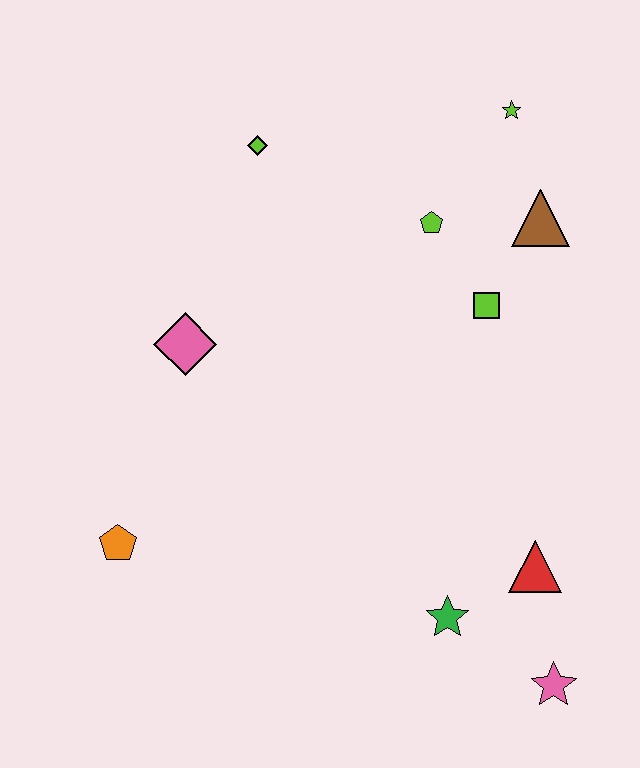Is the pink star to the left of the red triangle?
No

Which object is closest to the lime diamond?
The lime pentagon is closest to the lime diamond.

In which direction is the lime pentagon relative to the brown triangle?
The lime pentagon is to the left of the brown triangle.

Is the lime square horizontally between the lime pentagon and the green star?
No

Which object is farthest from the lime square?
The orange pentagon is farthest from the lime square.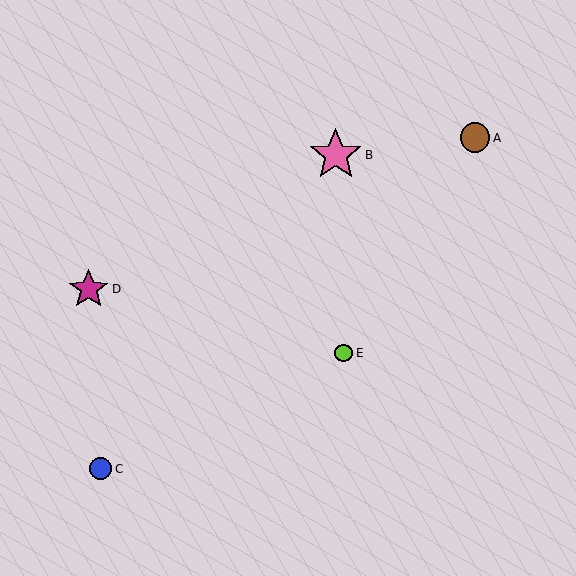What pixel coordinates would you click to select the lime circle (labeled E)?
Click at (344, 353) to select the lime circle E.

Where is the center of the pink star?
The center of the pink star is at (336, 155).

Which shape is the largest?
The pink star (labeled B) is the largest.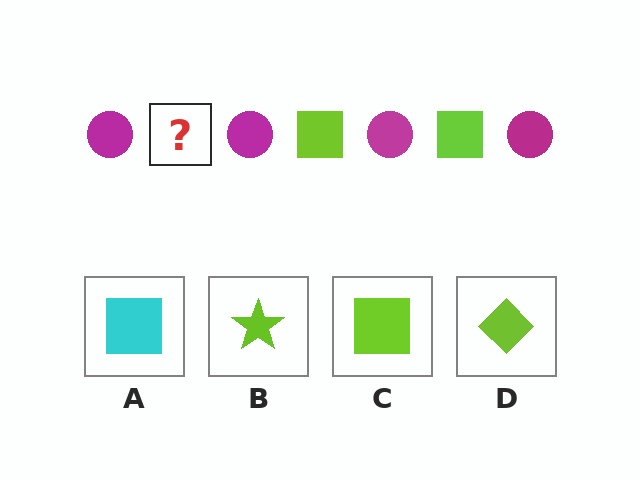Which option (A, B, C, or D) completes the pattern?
C.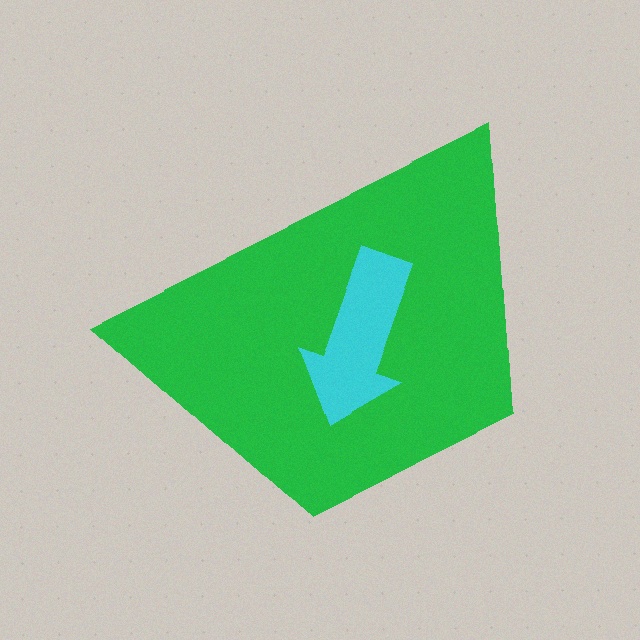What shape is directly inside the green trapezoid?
The cyan arrow.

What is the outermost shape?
The green trapezoid.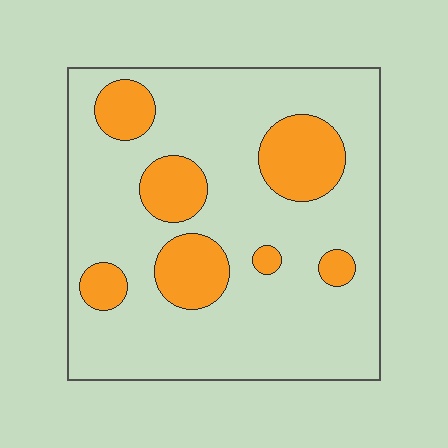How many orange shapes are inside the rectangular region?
7.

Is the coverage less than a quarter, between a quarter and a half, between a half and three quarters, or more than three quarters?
Less than a quarter.